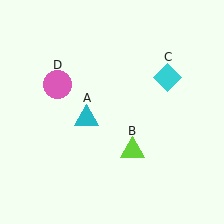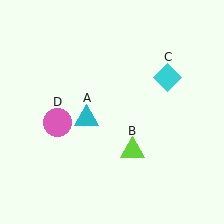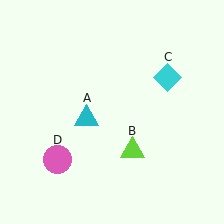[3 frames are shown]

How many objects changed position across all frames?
1 object changed position: pink circle (object D).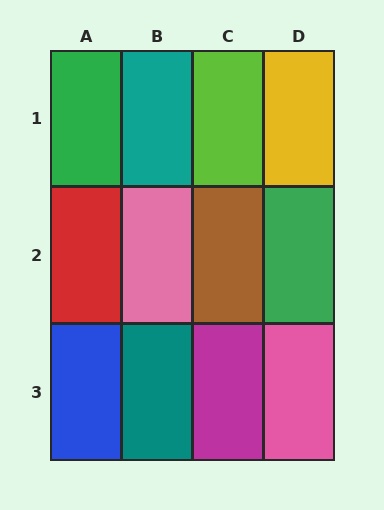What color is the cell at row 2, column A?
Red.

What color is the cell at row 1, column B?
Teal.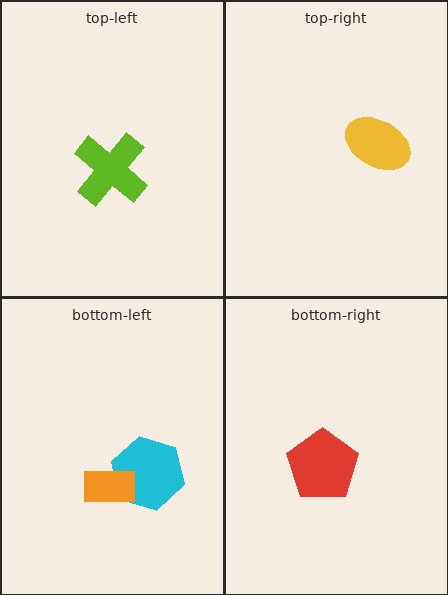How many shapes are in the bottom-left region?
2.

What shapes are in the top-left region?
The lime cross.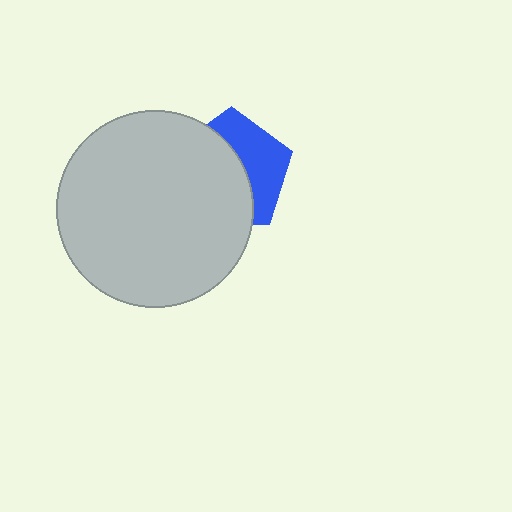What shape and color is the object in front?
The object in front is a light gray circle.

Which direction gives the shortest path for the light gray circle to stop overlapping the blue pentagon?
Moving left gives the shortest separation.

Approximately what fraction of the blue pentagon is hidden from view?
Roughly 59% of the blue pentagon is hidden behind the light gray circle.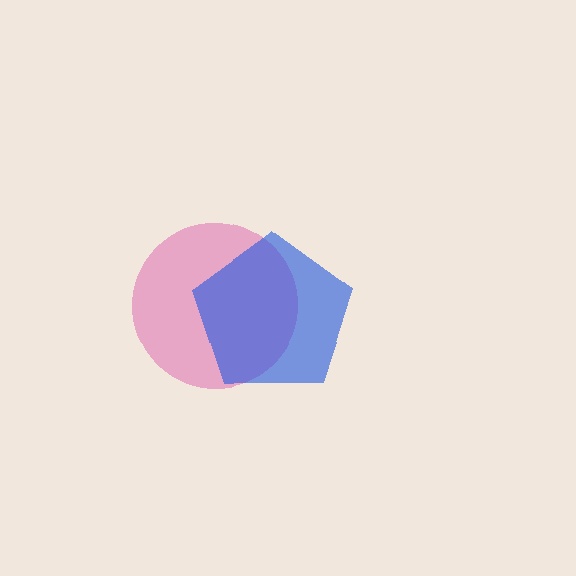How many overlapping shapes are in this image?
There are 2 overlapping shapes in the image.